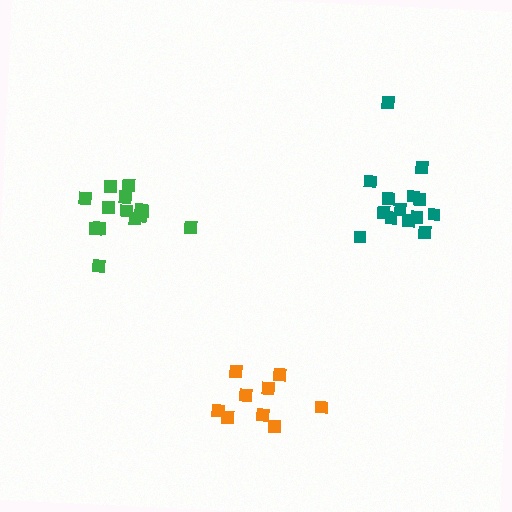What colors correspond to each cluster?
The clusters are colored: orange, teal, green.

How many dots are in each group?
Group 1: 9 dots, Group 2: 14 dots, Group 3: 14 dots (37 total).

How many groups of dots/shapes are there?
There are 3 groups.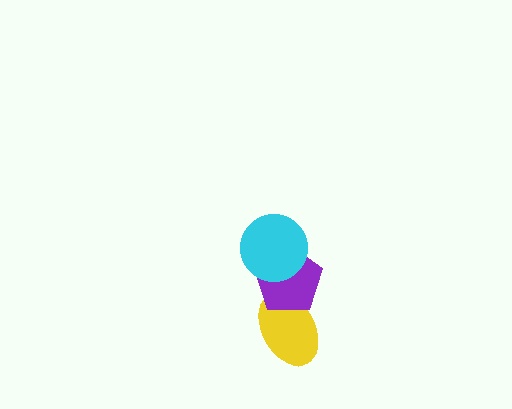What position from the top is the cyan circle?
The cyan circle is 1st from the top.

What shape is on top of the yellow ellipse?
The purple pentagon is on top of the yellow ellipse.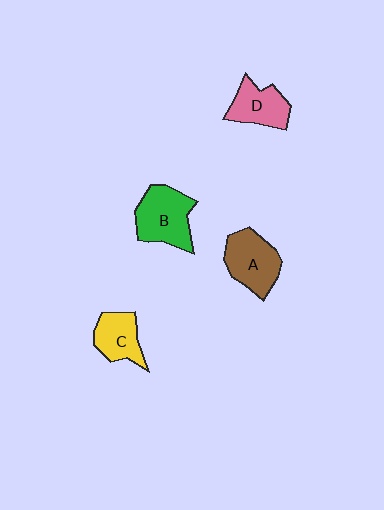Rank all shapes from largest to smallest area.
From largest to smallest: B (green), A (brown), D (pink), C (yellow).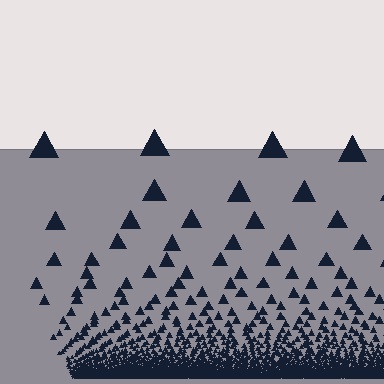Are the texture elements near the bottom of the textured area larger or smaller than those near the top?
Smaller. The gradient is inverted — elements near the bottom are smaller and denser.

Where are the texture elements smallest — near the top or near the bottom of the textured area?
Near the bottom.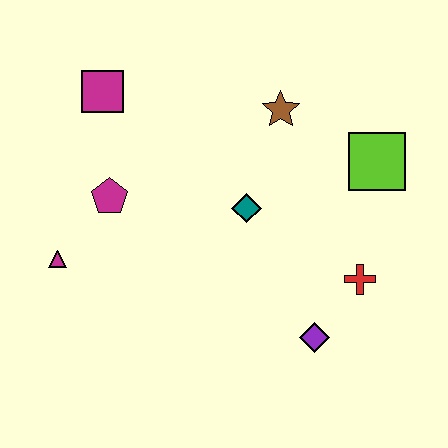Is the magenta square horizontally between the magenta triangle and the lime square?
Yes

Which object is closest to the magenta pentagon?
The magenta triangle is closest to the magenta pentagon.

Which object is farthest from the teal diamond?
The magenta triangle is farthest from the teal diamond.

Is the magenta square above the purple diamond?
Yes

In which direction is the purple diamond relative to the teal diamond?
The purple diamond is below the teal diamond.